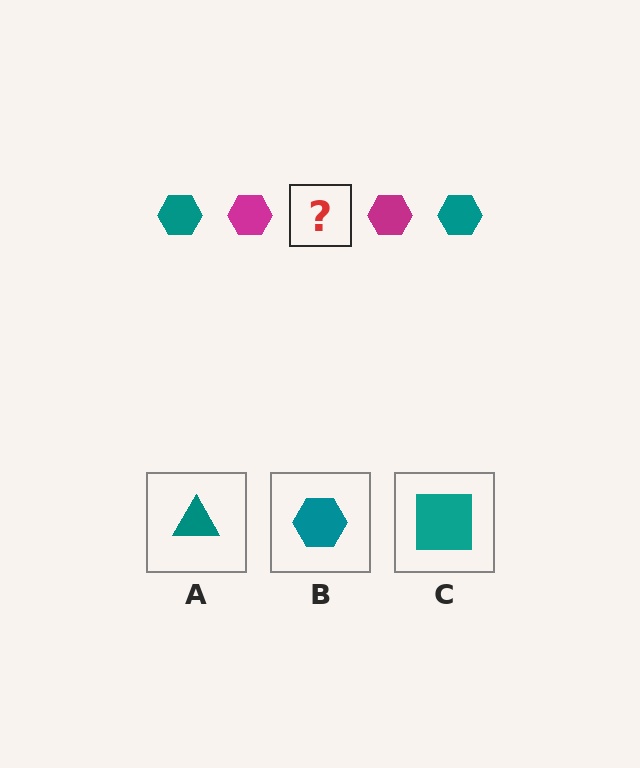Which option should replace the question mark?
Option B.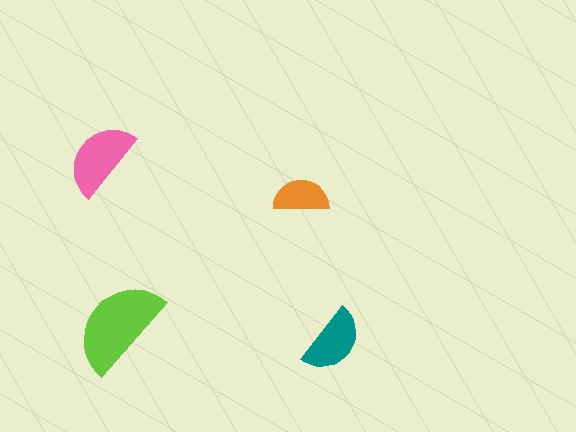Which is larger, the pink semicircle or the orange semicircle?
The pink one.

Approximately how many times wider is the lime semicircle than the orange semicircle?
About 2 times wider.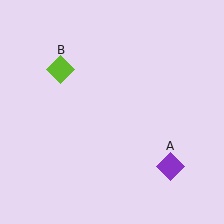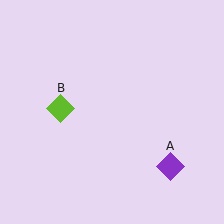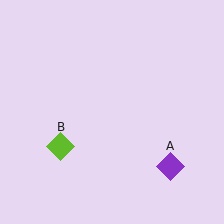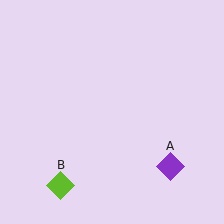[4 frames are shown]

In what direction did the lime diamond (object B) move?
The lime diamond (object B) moved down.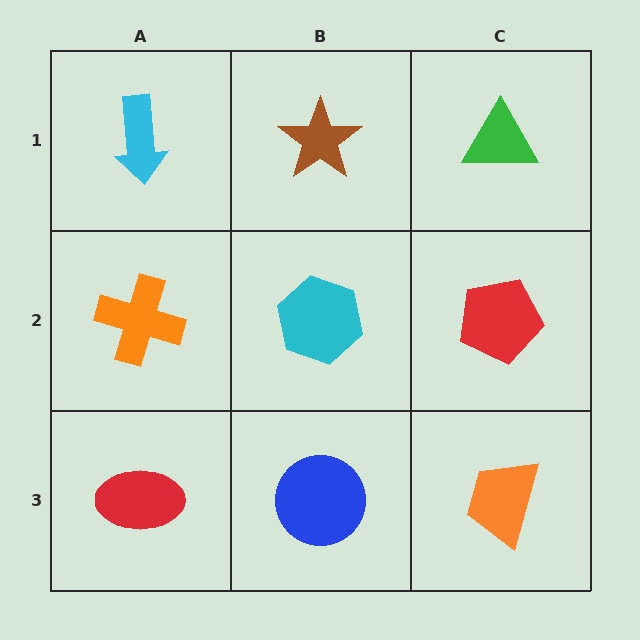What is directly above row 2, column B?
A brown star.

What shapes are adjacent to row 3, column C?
A red pentagon (row 2, column C), a blue circle (row 3, column B).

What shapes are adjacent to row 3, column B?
A cyan hexagon (row 2, column B), a red ellipse (row 3, column A), an orange trapezoid (row 3, column C).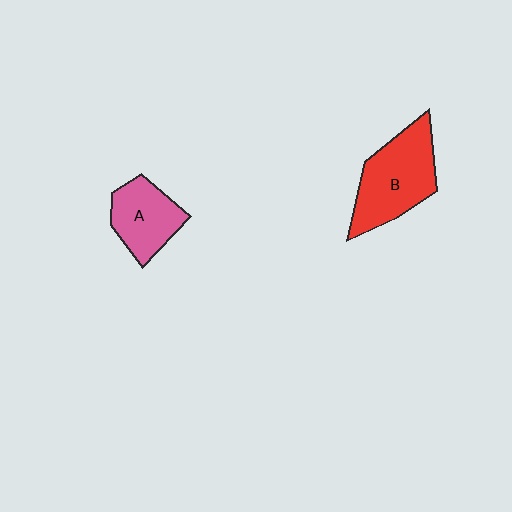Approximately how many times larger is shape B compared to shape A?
Approximately 1.5 times.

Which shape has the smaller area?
Shape A (pink).